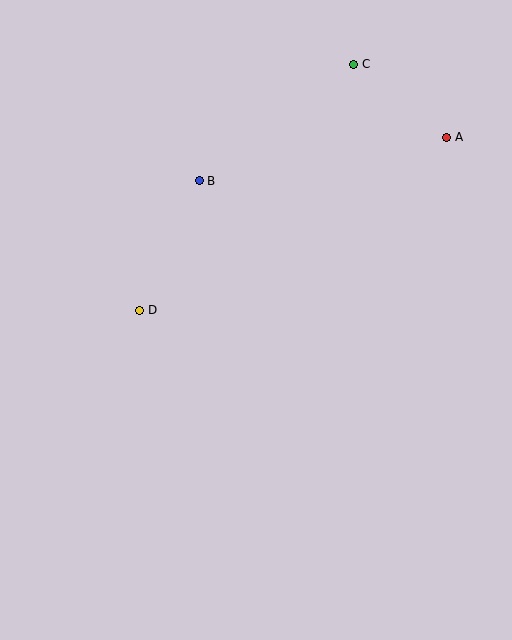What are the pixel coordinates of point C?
Point C is at (354, 64).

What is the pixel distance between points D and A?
The distance between D and A is 352 pixels.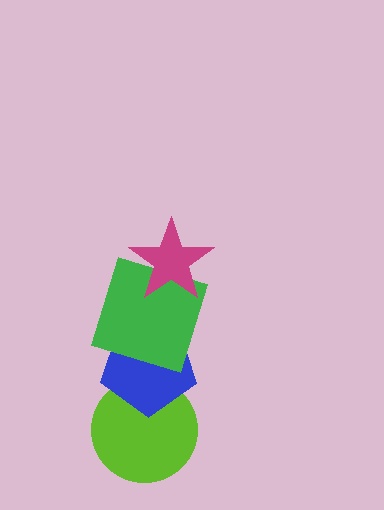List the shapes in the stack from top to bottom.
From top to bottom: the magenta star, the green square, the blue pentagon, the lime circle.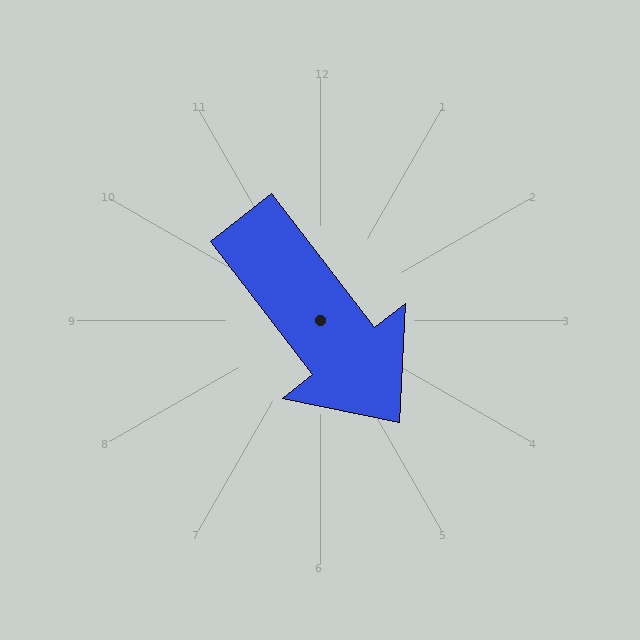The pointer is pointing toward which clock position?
Roughly 5 o'clock.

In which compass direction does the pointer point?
Southeast.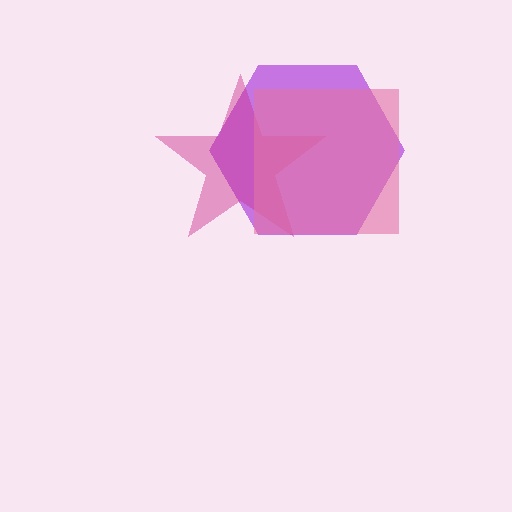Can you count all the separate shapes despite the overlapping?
Yes, there are 3 separate shapes.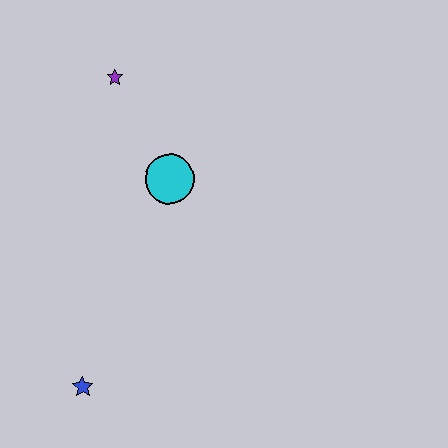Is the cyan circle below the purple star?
Yes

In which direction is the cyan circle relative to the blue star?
The cyan circle is above the blue star.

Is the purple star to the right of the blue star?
Yes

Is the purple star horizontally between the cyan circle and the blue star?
Yes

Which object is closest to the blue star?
The cyan circle is closest to the blue star.